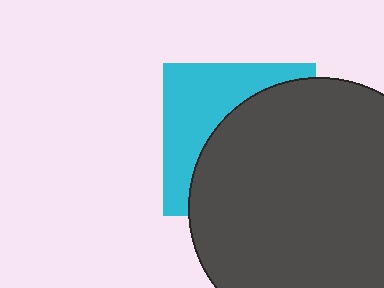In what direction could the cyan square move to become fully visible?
The cyan square could move toward the upper-left. That would shift it out from behind the dark gray circle entirely.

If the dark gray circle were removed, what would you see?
You would see the complete cyan square.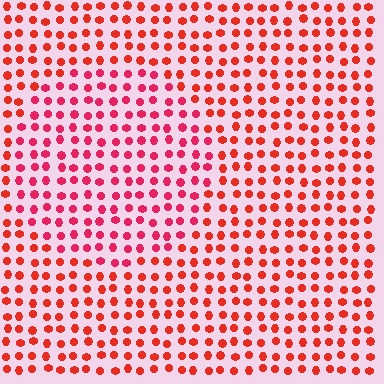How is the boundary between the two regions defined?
The boundary is defined purely by a slight shift in hue (about 23 degrees). Spacing, size, and orientation are identical on both sides.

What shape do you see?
I see a circle.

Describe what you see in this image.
The image is filled with small red elements in a uniform arrangement. A circle-shaped region is visible where the elements are tinted to a slightly different hue, forming a subtle color boundary.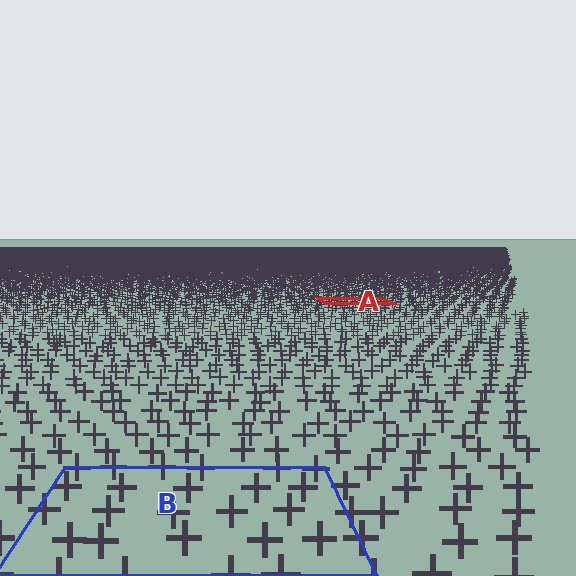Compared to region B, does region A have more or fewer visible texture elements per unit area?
Region A has more texture elements per unit area — they are packed more densely because it is farther away.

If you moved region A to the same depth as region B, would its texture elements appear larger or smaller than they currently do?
They would appear larger. At a closer depth, the same texture elements are projected at a bigger on-screen size.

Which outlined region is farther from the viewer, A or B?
Region A is farther from the viewer — the texture elements inside it appear smaller and more densely packed.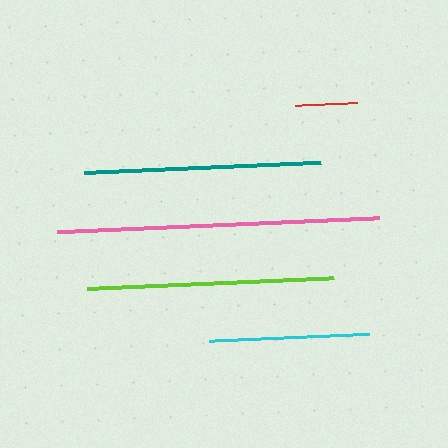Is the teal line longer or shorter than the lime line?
The lime line is longer than the teal line.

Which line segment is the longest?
The pink line is the longest at approximately 322 pixels.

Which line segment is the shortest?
The red line is the shortest at approximately 62 pixels.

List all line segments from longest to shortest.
From longest to shortest: pink, lime, teal, cyan, red.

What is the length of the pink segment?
The pink segment is approximately 322 pixels long.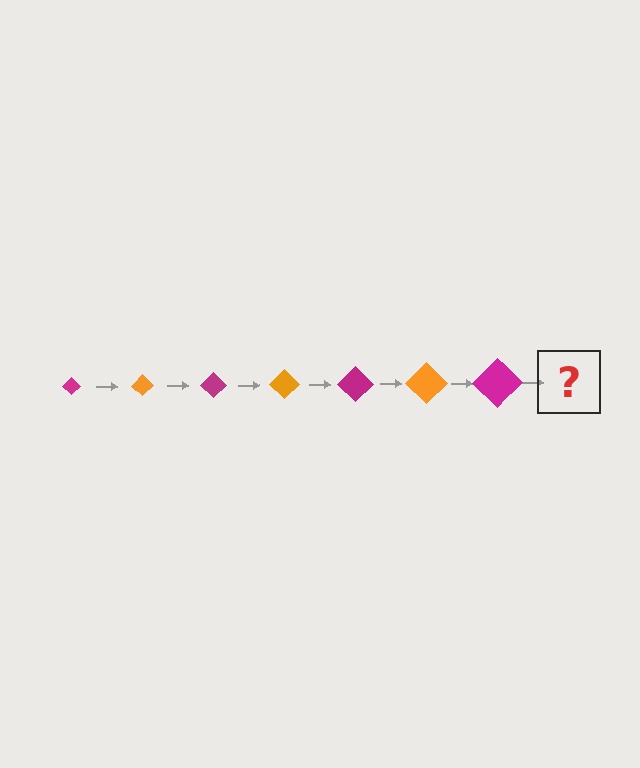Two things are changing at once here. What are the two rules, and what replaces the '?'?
The two rules are that the diamond grows larger each step and the color cycles through magenta and orange. The '?' should be an orange diamond, larger than the previous one.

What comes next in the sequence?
The next element should be an orange diamond, larger than the previous one.